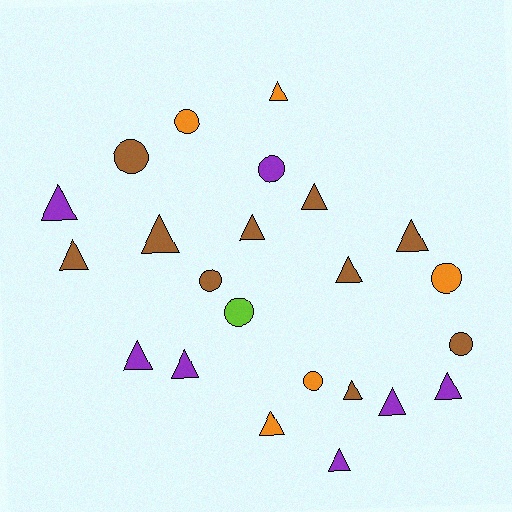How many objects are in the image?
There are 23 objects.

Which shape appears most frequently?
Triangle, with 15 objects.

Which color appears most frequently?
Brown, with 10 objects.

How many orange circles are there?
There are 3 orange circles.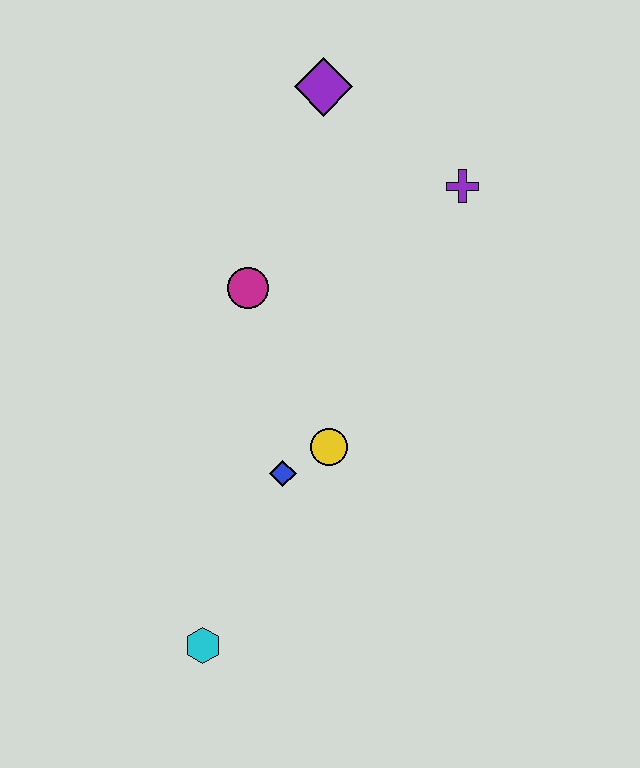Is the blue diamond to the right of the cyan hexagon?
Yes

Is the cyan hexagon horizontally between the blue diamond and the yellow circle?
No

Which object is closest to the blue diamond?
The yellow circle is closest to the blue diamond.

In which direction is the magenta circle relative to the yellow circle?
The magenta circle is above the yellow circle.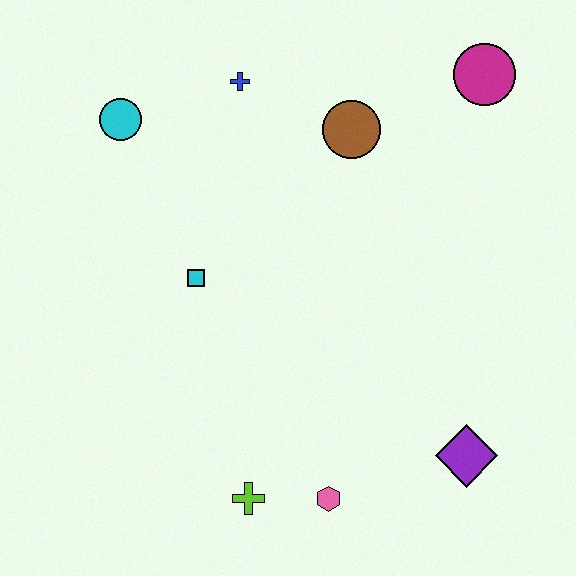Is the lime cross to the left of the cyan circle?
No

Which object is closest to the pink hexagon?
The lime cross is closest to the pink hexagon.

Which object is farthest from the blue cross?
The purple diamond is farthest from the blue cross.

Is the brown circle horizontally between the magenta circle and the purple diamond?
No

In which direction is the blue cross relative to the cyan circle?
The blue cross is to the right of the cyan circle.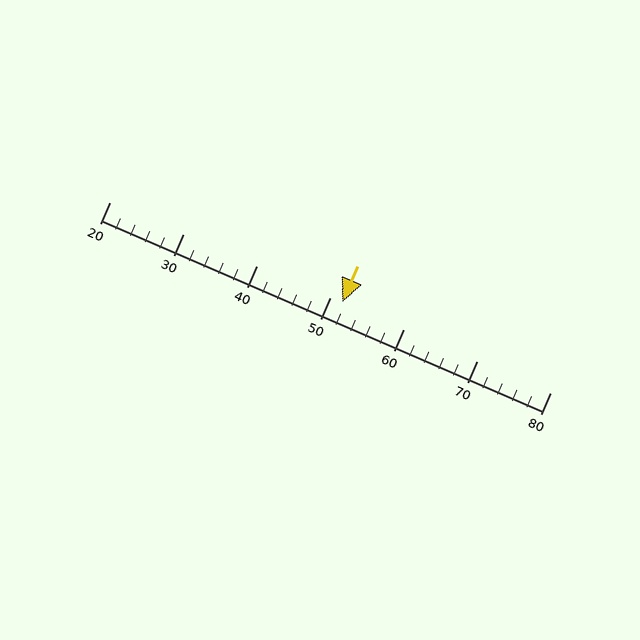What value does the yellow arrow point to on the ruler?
The yellow arrow points to approximately 52.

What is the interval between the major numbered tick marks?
The major tick marks are spaced 10 units apart.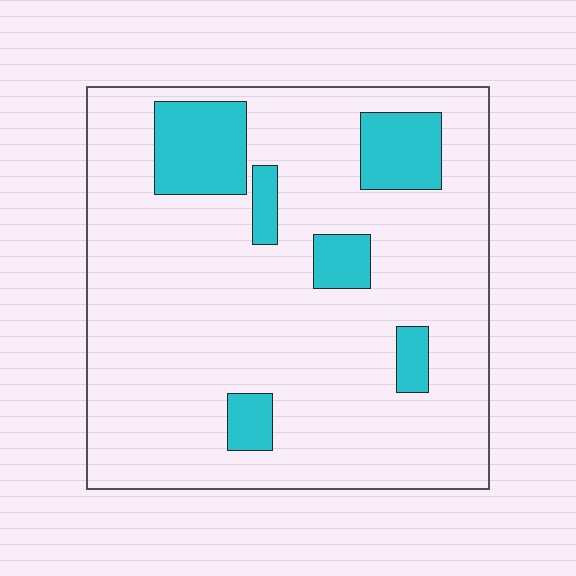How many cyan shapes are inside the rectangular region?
6.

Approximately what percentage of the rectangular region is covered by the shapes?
Approximately 15%.